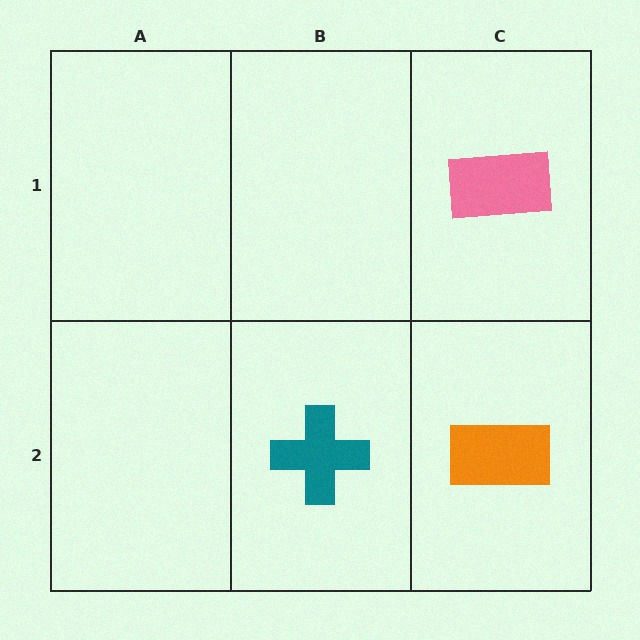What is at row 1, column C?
A pink rectangle.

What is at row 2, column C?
An orange rectangle.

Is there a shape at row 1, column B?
No, that cell is empty.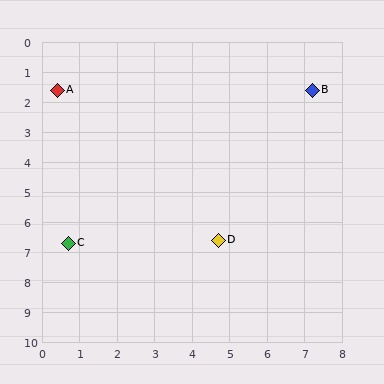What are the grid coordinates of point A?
Point A is at approximately (0.4, 1.6).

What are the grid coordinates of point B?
Point B is at approximately (7.2, 1.6).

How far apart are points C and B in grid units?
Points C and B are about 8.3 grid units apart.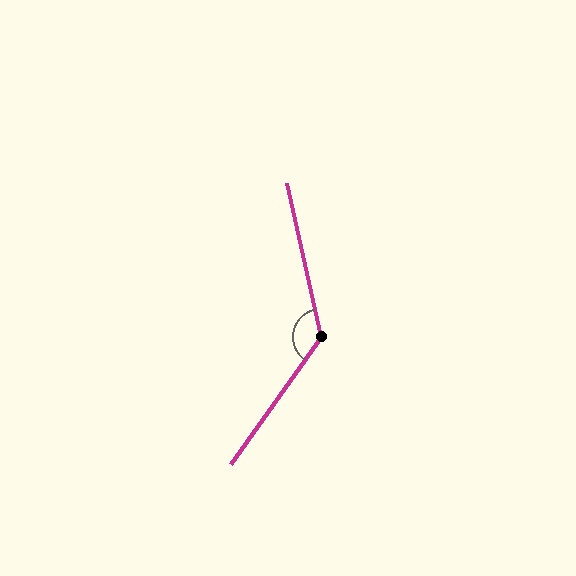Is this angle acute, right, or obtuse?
It is obtuse.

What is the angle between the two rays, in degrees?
Approximately 132 degrees.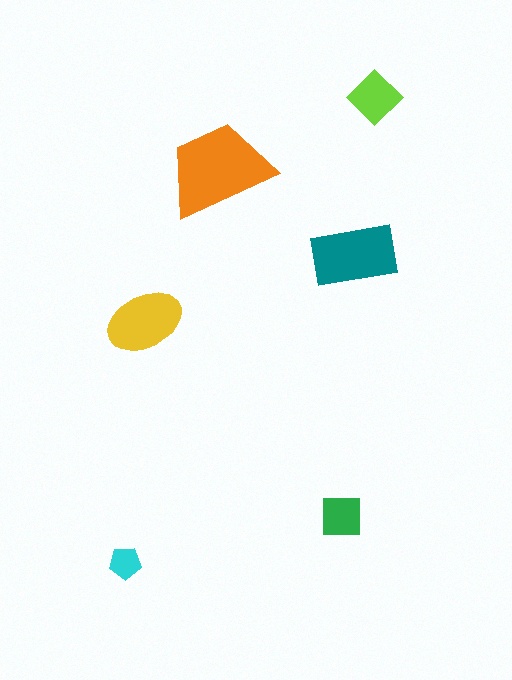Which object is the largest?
The orange trapezoid.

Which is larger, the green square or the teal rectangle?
The teal rectangle.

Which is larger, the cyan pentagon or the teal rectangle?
The teal rectangle.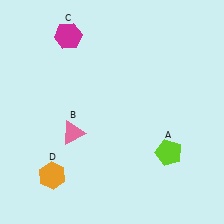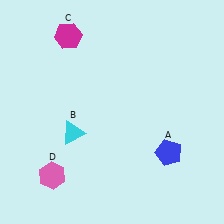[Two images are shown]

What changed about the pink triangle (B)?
In Image 1, B is pink. In Image 2, it changed to cyan.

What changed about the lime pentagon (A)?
In Image 1, A is lime. In Image 2, it changed to blue.